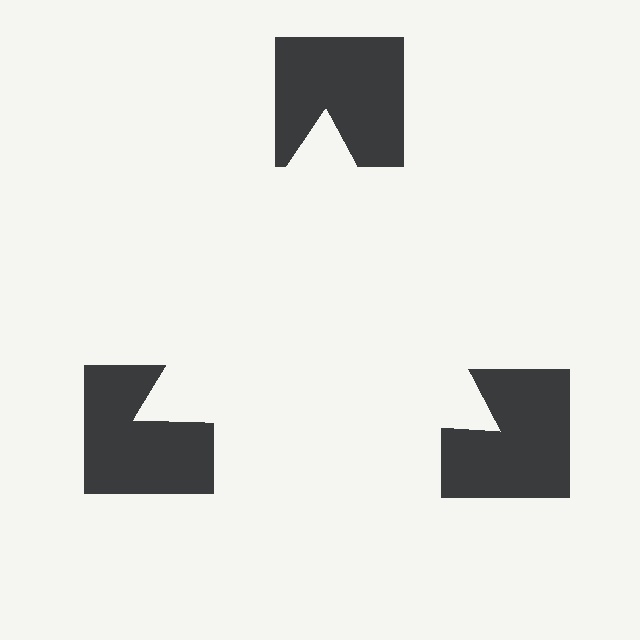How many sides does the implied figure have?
3 sides.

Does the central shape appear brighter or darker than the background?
It typically appears slightly brighter than the background, even though no actual brightness change is drawn.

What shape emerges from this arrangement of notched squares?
An illusory triangle — its edges are inferred from the aligned wedge cuts in the notched squares, not physically drawn.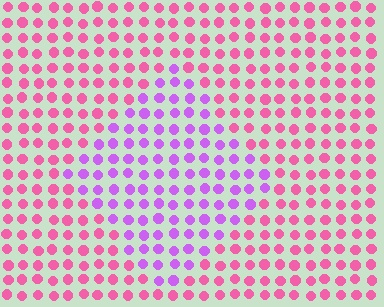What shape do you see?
I see a diamond.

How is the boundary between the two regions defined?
The boundary is defined purely by a slight shift in hue (about 46 degrees). Spacing, size, and orientation are identical on both sides.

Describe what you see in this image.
The image is filled with small pink elements in a uniform arrangement. A diamond-shaped region is visible where the elements are tinted to a slightly different hue, forming a subtle color boundary.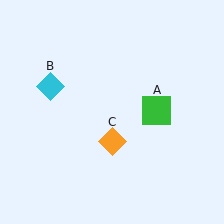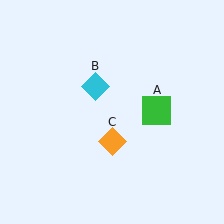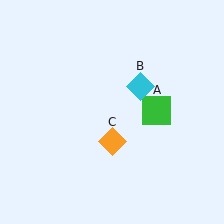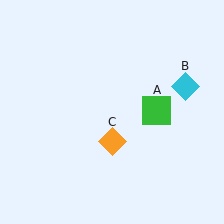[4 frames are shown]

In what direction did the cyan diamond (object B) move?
The cyan diamond (object B) moved right.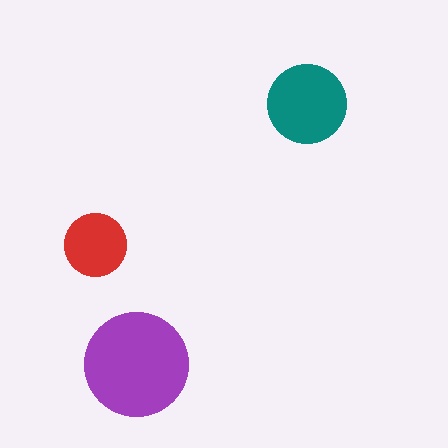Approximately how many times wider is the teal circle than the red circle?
About 1.5 times wider.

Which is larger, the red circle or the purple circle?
The purple one.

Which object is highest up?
The teal circle is topmost.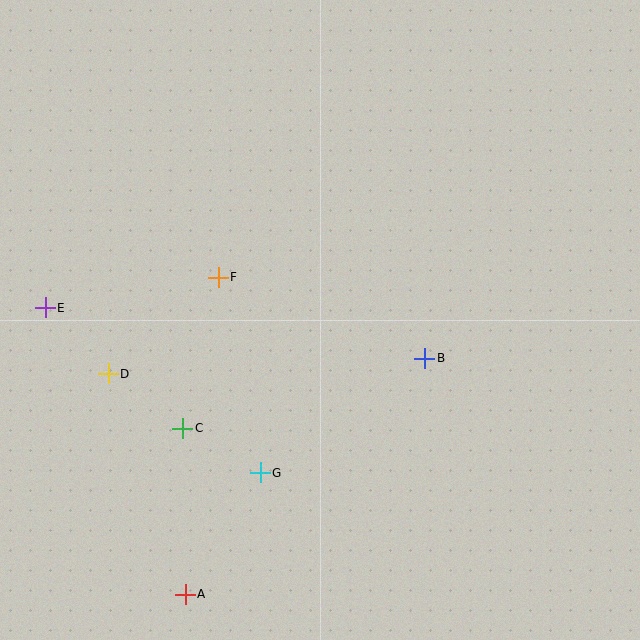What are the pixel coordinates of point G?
Point G is at (260, 473).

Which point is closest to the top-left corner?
Point E is closest to the top-left corner.